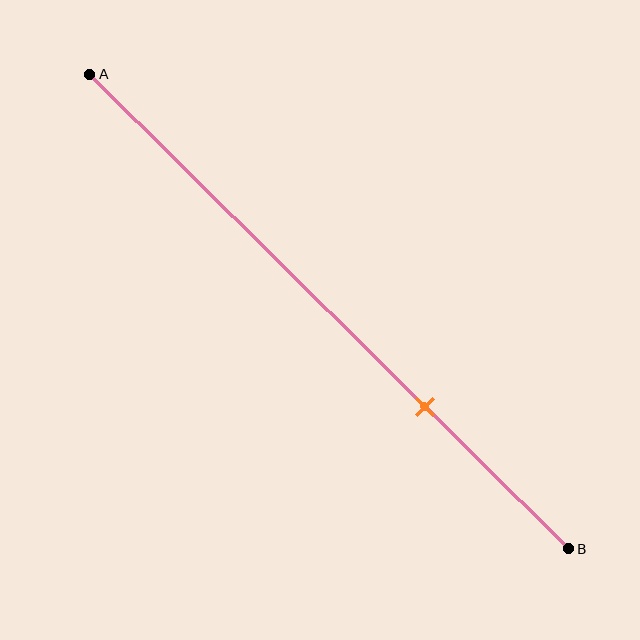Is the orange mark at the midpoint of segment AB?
No, the mark is at about 70% from A, not at the 50% midpoint.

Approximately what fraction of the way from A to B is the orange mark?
The orange mark is approximately 70% of the way from A to B.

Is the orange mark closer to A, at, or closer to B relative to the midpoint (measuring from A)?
The orange mark is closer to point B than the midpoint of segment AB.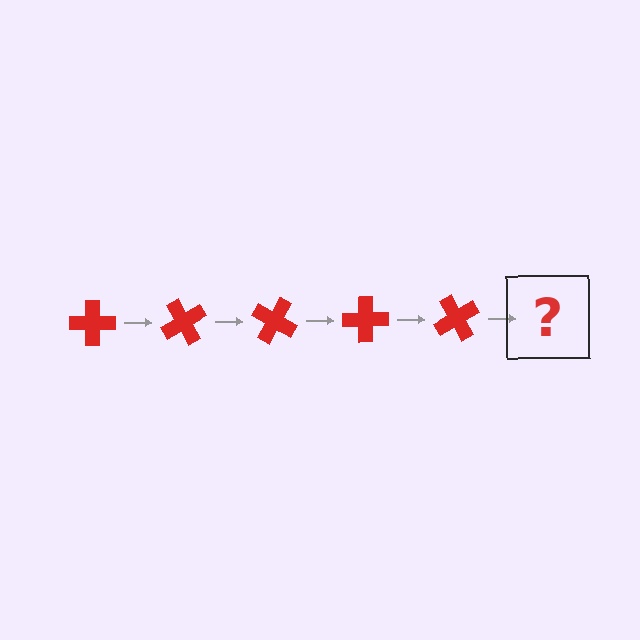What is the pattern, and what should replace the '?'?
The pattern is that the cross rotates 60 degrees each step. The '?' should be a red cross rotated 300 degrees.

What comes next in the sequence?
The next element should be a red cross rotated 300 degrees.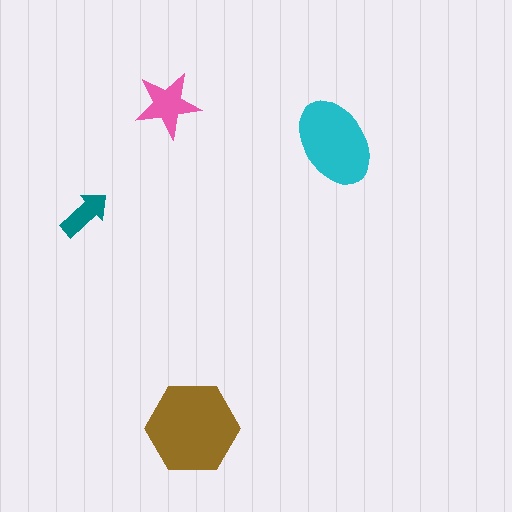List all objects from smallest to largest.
The teal arrow, the pink star, the cyan ellipse, the brown hexagon.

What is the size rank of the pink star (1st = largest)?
3rd.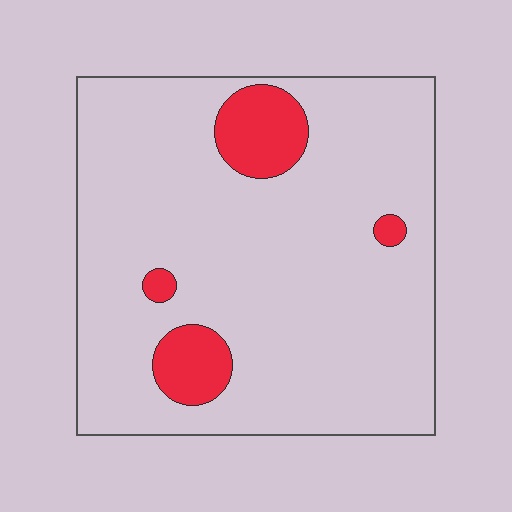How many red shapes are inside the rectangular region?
4.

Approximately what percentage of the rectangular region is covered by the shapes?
Approximately 10%.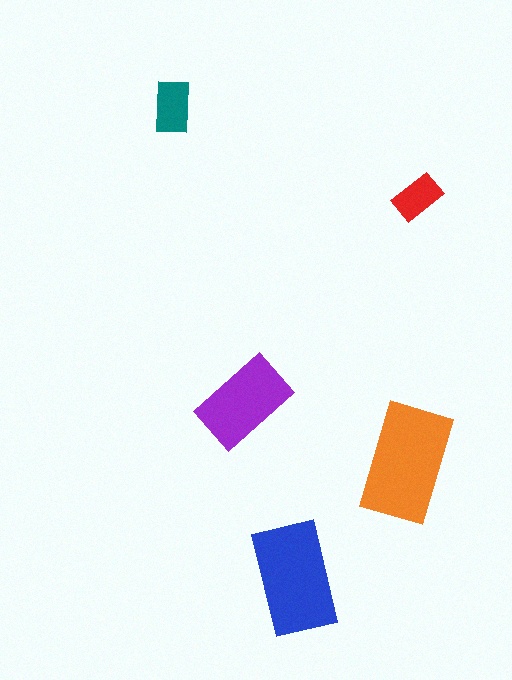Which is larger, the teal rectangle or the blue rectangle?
The blue one.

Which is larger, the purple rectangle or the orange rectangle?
The orange one.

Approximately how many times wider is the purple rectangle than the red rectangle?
About 2 times wider.